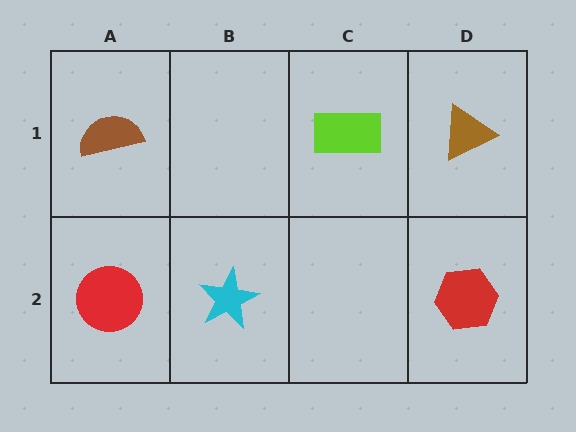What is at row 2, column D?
A red hexagon.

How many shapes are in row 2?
3 shapes.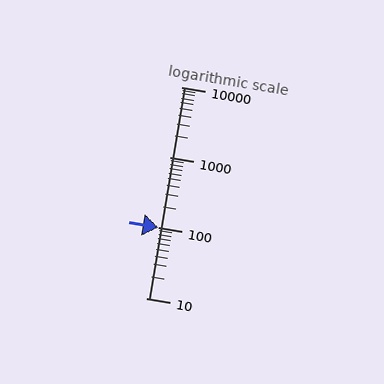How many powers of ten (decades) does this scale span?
The scale spans 3 decades, from 10 to 10000.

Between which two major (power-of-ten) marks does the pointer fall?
The pointer is between 100 and 1000.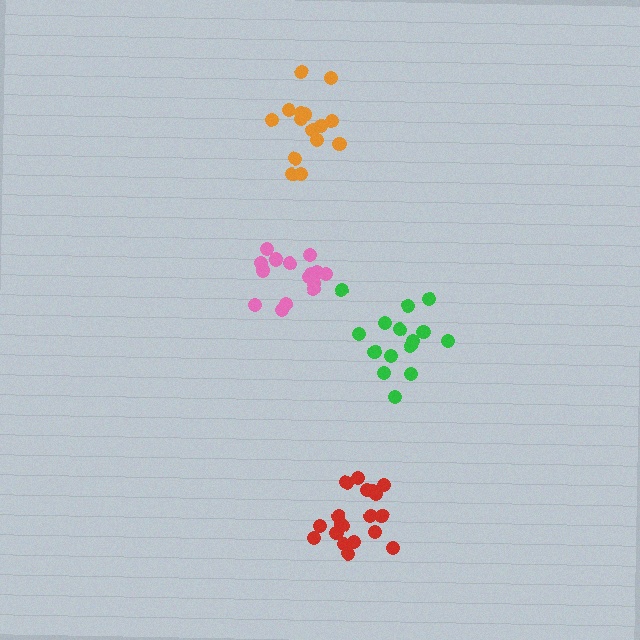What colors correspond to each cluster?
The clusters are colored: orange, red, green, pink.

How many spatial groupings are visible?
There are 4 spatial groupings.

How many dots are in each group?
Group 1: 15 dots, Group 2: 19 dots, Group 3: 15 dots, Group 4: 16 dots (65 total).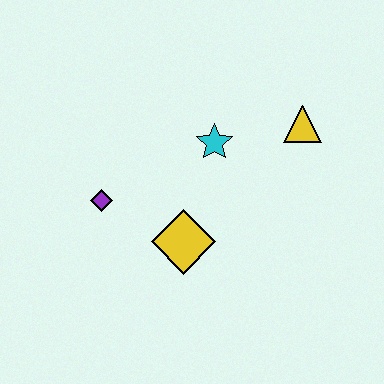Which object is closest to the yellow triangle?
The cyan star is closest to the yellow triangle.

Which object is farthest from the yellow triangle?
The purple diamond is farthest from the yellow triangle.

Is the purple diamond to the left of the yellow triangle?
Yes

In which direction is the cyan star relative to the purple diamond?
The cyan star is to the right of the purple diamond.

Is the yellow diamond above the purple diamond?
No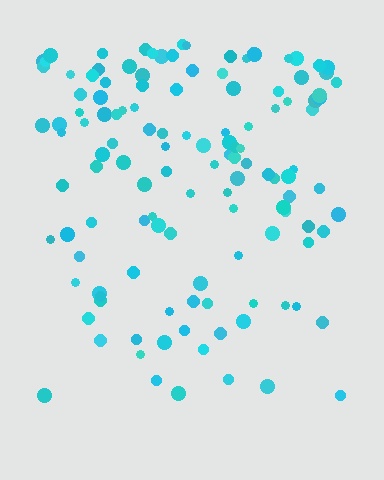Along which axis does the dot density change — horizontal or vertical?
Vertical.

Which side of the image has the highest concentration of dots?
The top.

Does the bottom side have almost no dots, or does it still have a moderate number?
Still a moderate number, just noticeably fewer than the top.